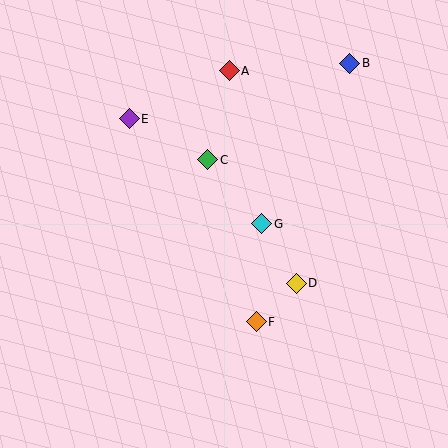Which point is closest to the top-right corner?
Point B is closest to the top-right corner.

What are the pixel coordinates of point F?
Point F is at (256, 322).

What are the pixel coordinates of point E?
Point E is at (129, 119).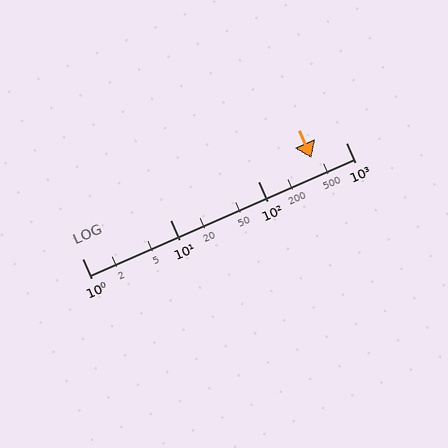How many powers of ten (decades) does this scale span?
The scale spans 3 decades, from 1 to 1000.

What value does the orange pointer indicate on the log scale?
The pointer indicates approximately 410.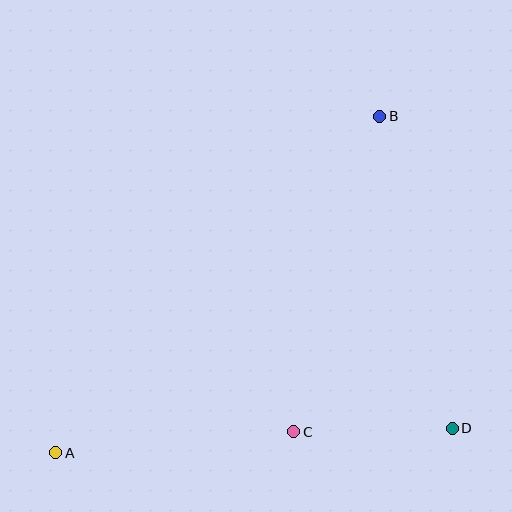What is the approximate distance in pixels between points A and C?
The distance between A and C is approximately 239 pixels.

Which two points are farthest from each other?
Points A and B are farthest from each other.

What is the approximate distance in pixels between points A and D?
The distance between A and D is approximately 397 pixels.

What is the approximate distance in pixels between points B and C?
The distance between B and C is approximately 327 pixels.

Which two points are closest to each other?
Points C and D are closest to each other.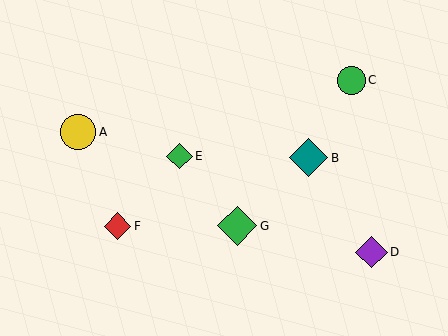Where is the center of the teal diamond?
The center of the teal diamond is at (308, 158).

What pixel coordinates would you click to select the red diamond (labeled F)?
Click at (118, 226) to select the red diamond F.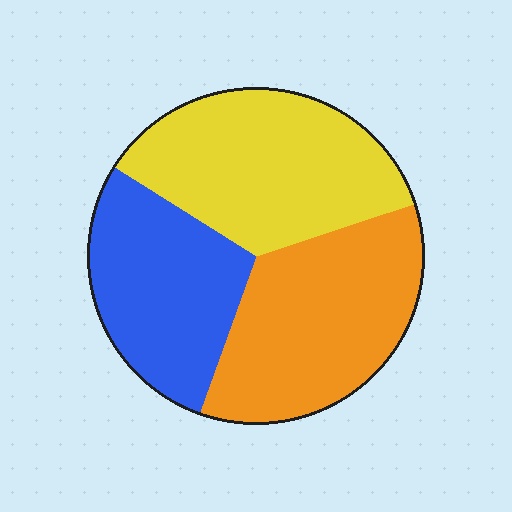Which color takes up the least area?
Blue, at roughly 30%.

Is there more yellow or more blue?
Yellow.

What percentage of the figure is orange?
Orange covers around 35% of the figure.